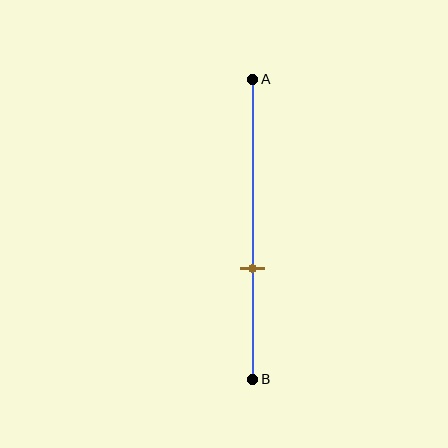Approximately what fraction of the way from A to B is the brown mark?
The brown mark is approximately 65% of the way from A to B.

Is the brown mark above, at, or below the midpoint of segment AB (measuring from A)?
The brown mark is below the midpoint of segment AB.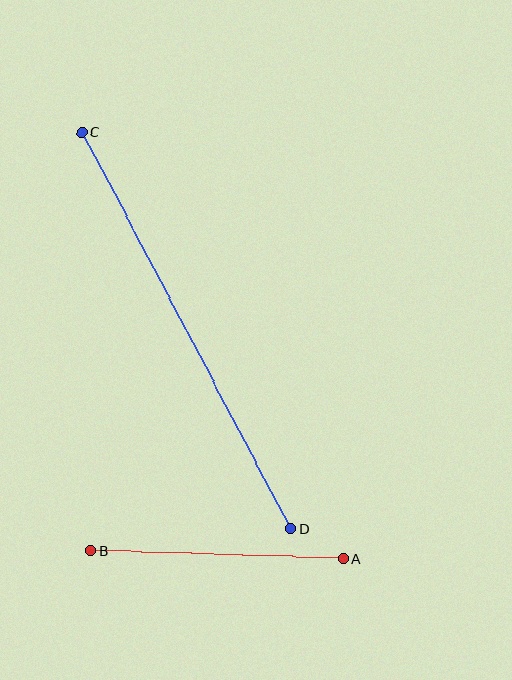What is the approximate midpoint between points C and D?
The midpoint is at approximately (186, 330) pixels.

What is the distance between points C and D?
The distance is approximately 448 pixels.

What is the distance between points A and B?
The distance is approximately 253 pixels.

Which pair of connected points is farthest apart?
Points C and D are farthest apart.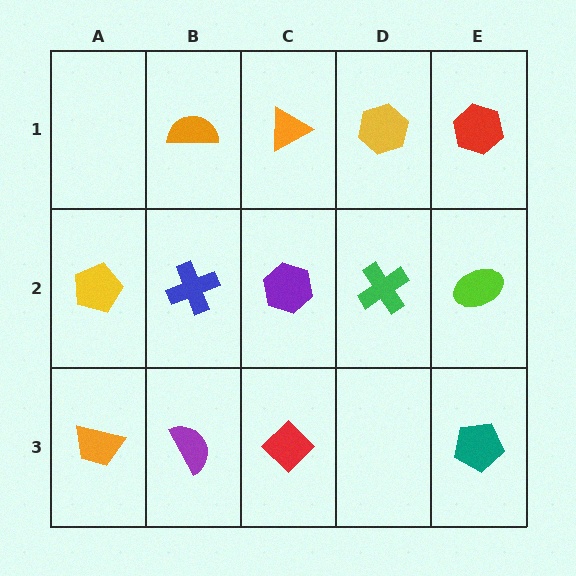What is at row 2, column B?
A blue cross.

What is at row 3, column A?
An orange trapezoid.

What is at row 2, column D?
A green cross.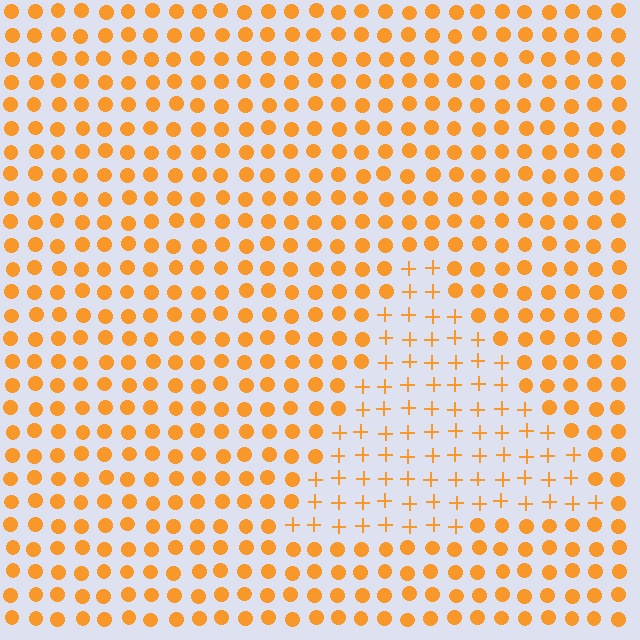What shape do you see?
I see a triangle.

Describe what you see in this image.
The image is filled with small orange elements arranged in a uniform grid. A triangle-shaped region contains plus signs, while the surrounding area contains circles. The boundary is defined purely by the change in element shape.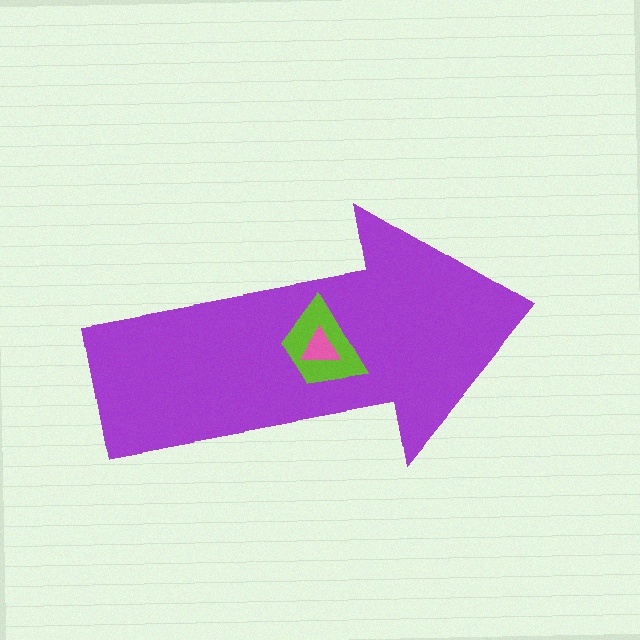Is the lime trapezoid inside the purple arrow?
Yes.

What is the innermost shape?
The pink triangle.